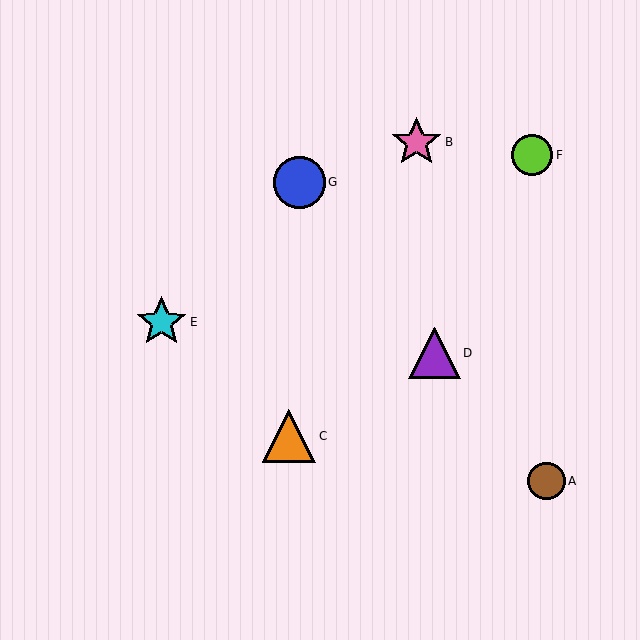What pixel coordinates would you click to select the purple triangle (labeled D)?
Click at (434, 353) to select the purple triangle D.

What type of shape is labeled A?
Shape A is a brown circle.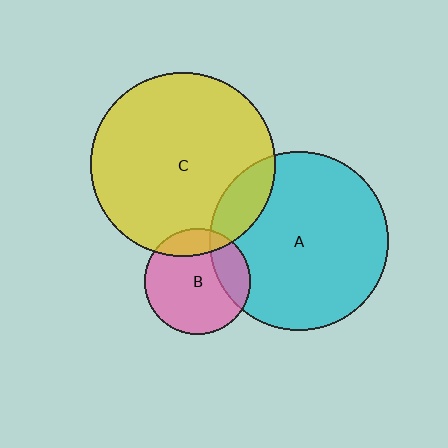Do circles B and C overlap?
Yes.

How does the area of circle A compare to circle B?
Approximately 2.9 times.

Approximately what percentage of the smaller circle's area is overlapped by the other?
Approximately 15%.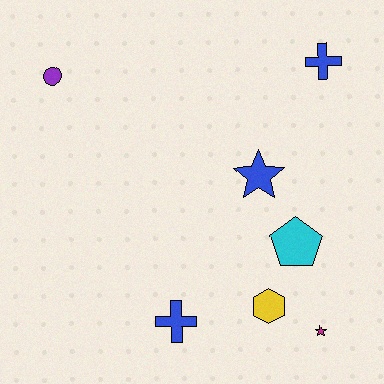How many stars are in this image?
There are 2 stars.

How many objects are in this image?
There are 7 objects.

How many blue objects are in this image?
There are 3 blue objects.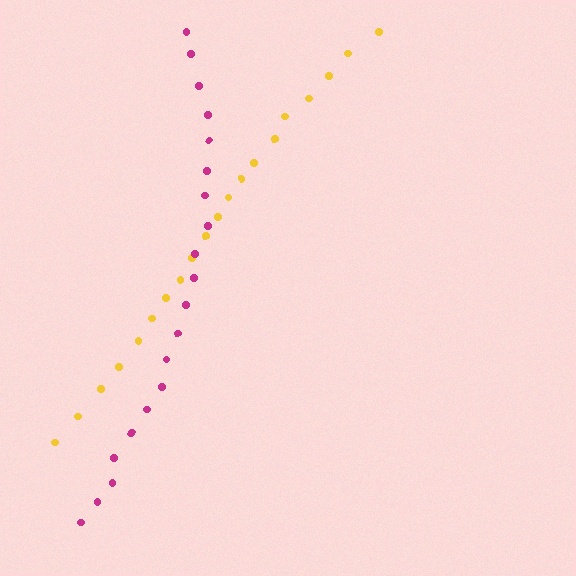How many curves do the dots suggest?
There are 2 distinct paths.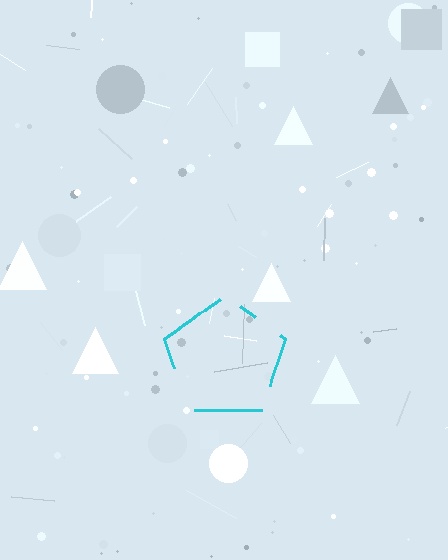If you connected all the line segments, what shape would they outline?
They would outline a pentagon.